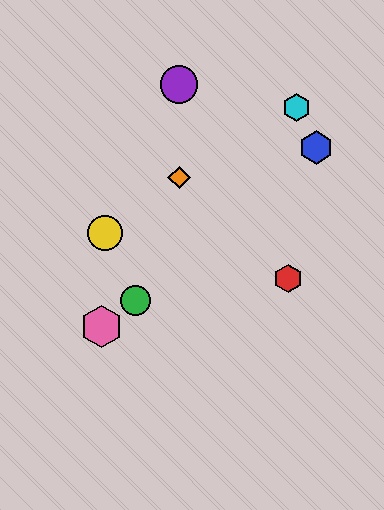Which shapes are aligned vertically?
The purple circle, the orange diamond are aligned vertically.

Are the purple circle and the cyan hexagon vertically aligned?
No, the purple circle is at x≈179 and the cyan hexagon is at x≈297.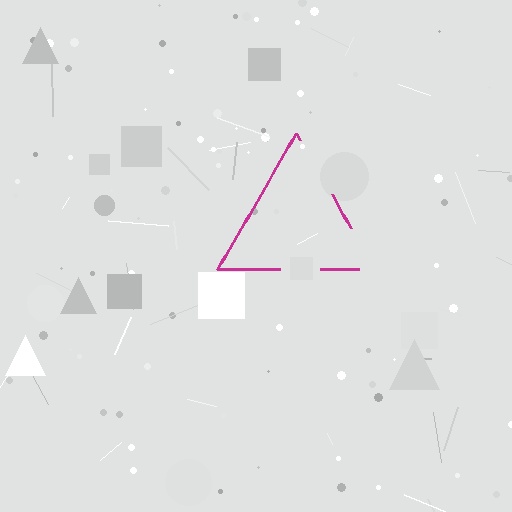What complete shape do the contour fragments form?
The contour fragments form a triangle.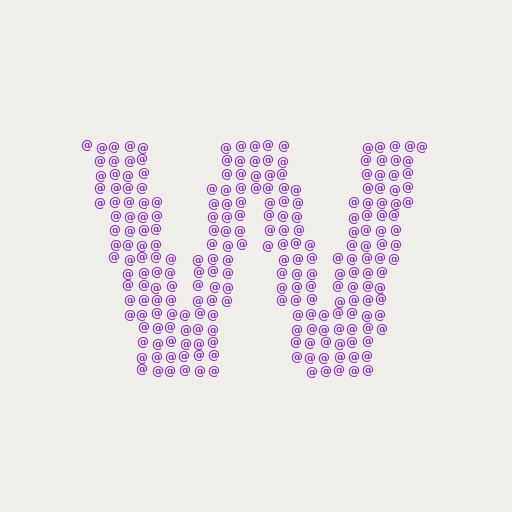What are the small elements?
The small elements are at signs.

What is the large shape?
The large shape is the letter W.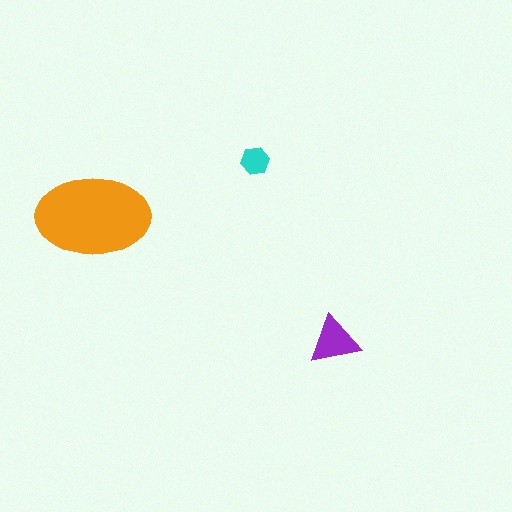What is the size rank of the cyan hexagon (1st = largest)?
3rd.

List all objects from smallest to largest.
The cyan hexagon, the purple triangle, the orange ellipse.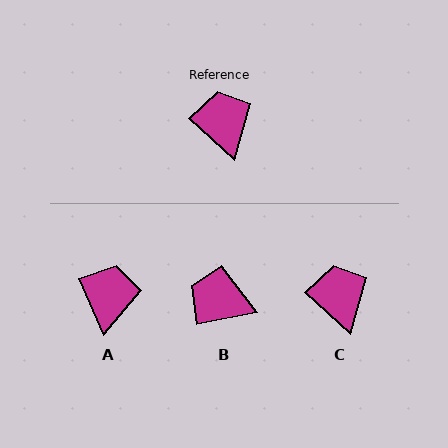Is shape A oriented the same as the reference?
No, it is off by about 24 degrees.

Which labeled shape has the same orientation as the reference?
C.